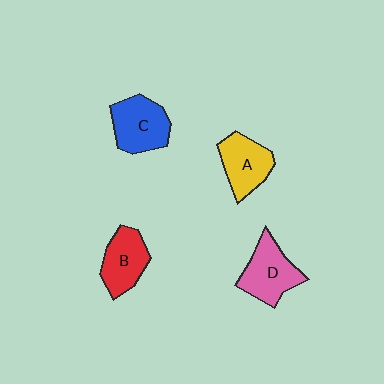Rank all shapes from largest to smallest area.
From largest to smallest: D (pink), C (blue), A (yellow), B (red).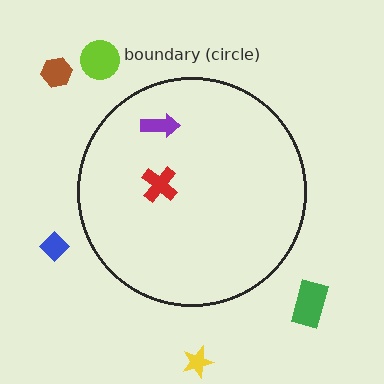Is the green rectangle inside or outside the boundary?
Outside.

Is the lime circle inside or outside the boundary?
Outside.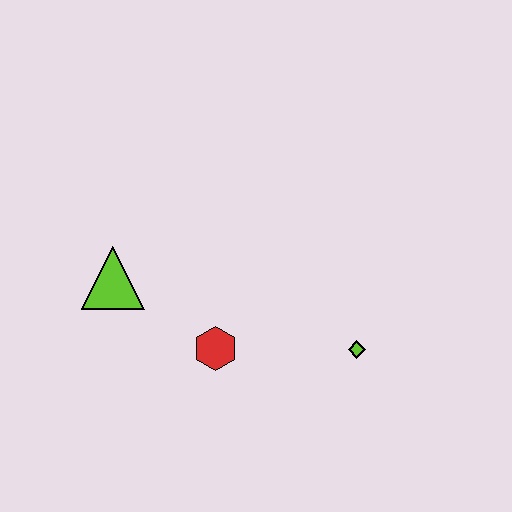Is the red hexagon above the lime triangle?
No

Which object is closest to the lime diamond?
The red hexagon is closest to the lime diamond.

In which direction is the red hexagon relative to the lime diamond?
The red hexagon is to the left of the lime diamond.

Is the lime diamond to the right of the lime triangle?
Yes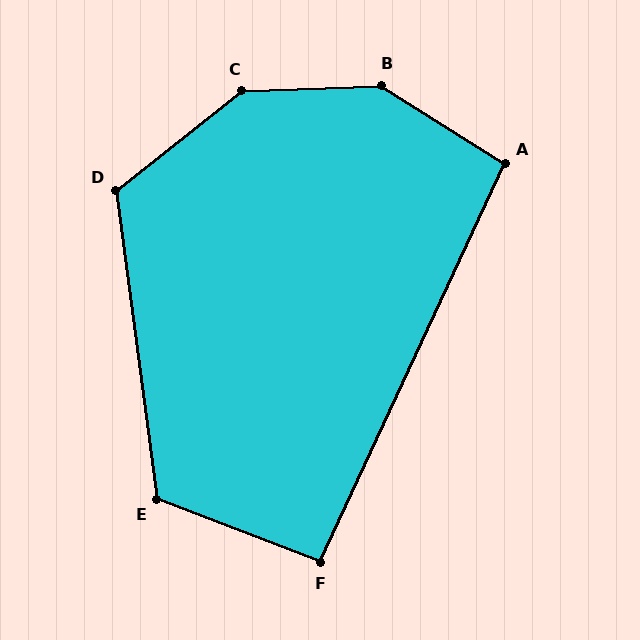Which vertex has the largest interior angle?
B, at approximately 146 degrees.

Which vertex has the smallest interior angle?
F, at approximately 94 degrees.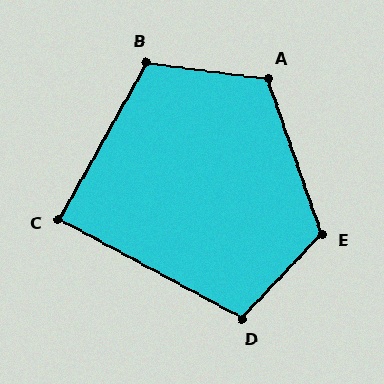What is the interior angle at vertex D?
Approximately 105 degrees (obtuse).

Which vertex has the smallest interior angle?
C, at approximately 89 degrees.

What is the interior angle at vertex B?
Approximately 112 degrees (obtuse).